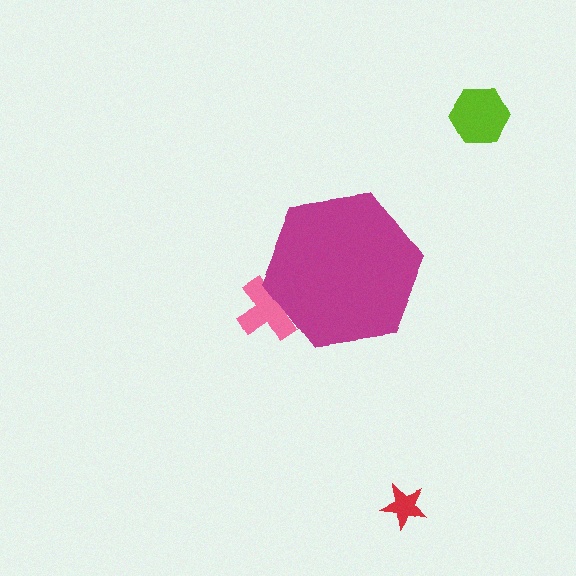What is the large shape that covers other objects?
A magenta hexagon.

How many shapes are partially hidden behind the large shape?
1 shape is partially hidden.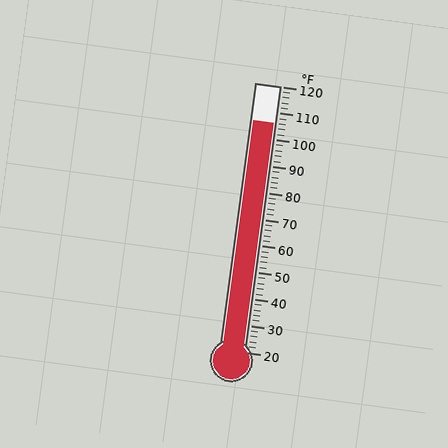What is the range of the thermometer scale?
The thermometer scale ranges from 20°F to 120°F.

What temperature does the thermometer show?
The thermometer shows approximately 106°F.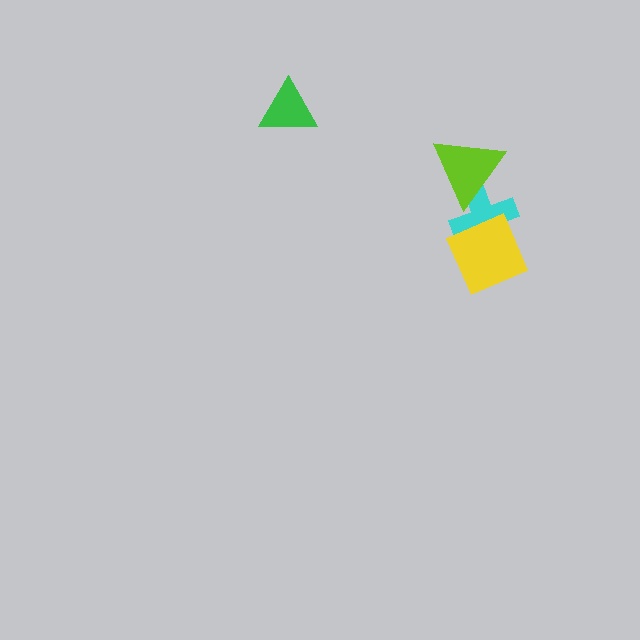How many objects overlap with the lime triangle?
1 object overlaps with the lime triangle.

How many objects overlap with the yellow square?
1 object overlaps with the yellow square.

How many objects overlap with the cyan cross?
2 objects overlap with the cyan cross.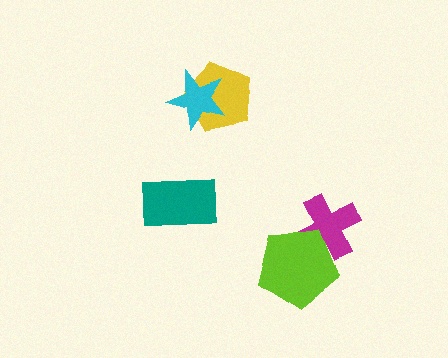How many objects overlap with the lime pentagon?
1 object overlaps with the lime pentagon.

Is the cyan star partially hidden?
No, no other shape covers it.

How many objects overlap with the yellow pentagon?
1 object overlaps with the yellow pentagon.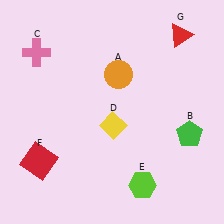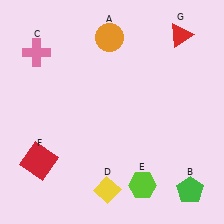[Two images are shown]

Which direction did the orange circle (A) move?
The orange circle (A) moved up.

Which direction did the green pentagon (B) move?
The green pentagon (B) moved down.